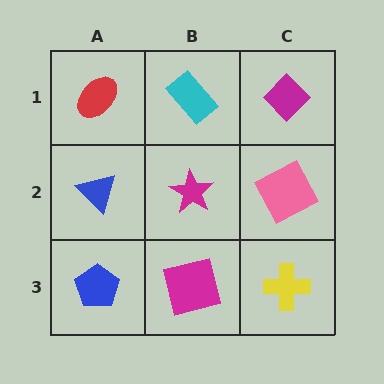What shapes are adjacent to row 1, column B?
A magenta star (row 2, column B), a red ellipse (row 1, column A), a magenta diamond (row 1, column C).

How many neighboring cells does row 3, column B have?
3.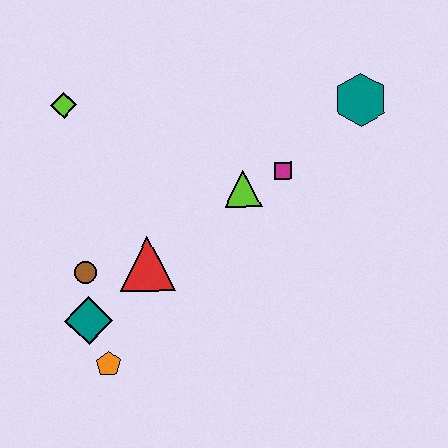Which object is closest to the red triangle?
The brown circle is closest to the red triangle.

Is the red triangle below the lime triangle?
Yes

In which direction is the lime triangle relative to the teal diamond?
The lime triangle is to the right of the teal diamond.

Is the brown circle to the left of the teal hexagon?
Yes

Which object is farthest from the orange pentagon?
The teal hexagon is farthest from the orange pentagon.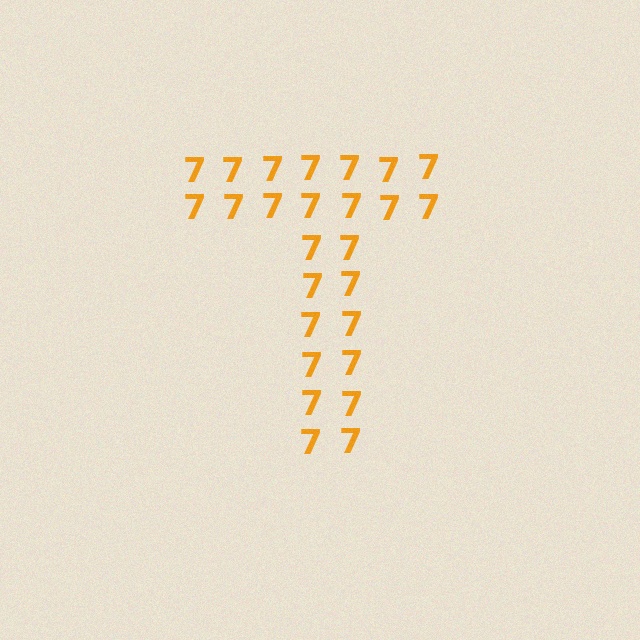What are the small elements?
The small elements are digit 7's.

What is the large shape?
The large shape is the letter T.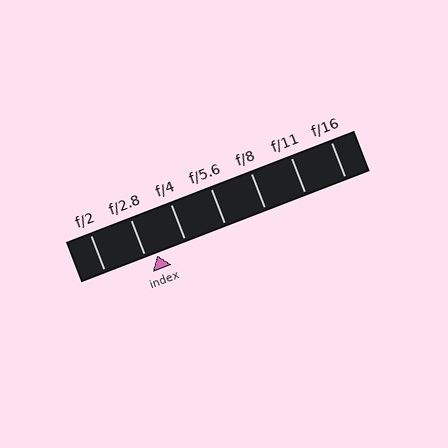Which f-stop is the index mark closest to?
The index mark is closest to f/2.8.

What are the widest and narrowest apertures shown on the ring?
The widest aperture shown is f/2 and the narrowest is f/16.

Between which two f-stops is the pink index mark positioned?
The index mark is between f/2.8 and f/4.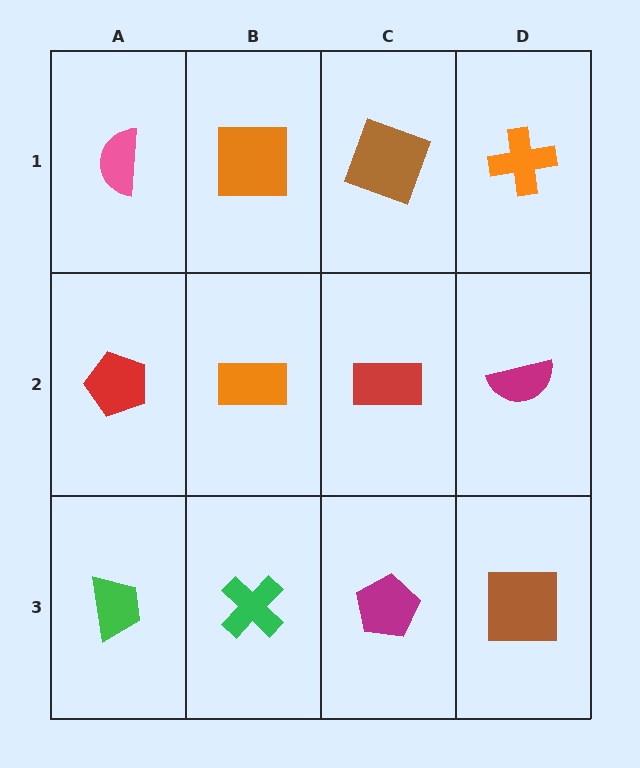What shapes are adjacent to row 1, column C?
A red rectangle (row 2, column C), an orange square (row 1, column B), an orange cross (row 1, column D).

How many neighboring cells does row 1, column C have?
3.